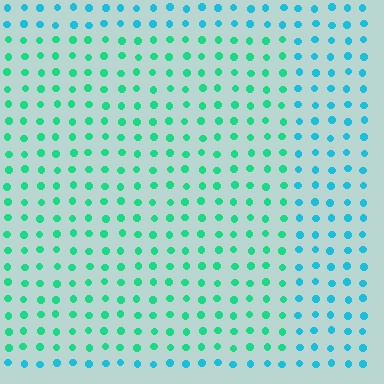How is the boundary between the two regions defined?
The boundary is defined purely by a slight shift in hue (about 36 degrees). Spacing, size, and orientation are identical on both sides.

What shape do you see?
I see a rectangle.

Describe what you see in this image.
The image is filled with small cyan elements in a uniform arrangement. A rectangle-shaped region is visible where the elements are tinted to a slightly different hue, forming a subtle color boundary.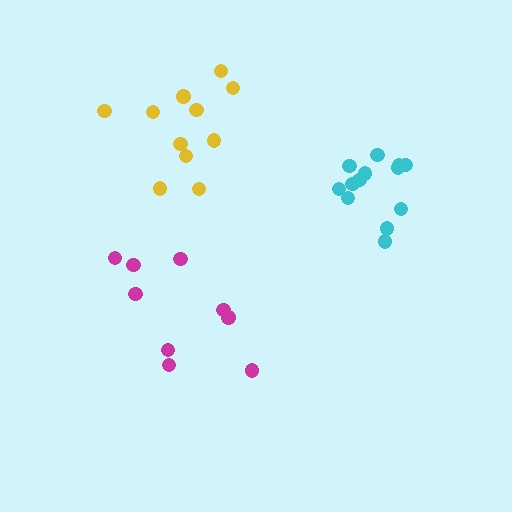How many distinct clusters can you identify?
There are 3 distinct clusters.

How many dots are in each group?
Group 1: 13 dots, Group 2: 9 dots, Group 3: 11 dots (33 total).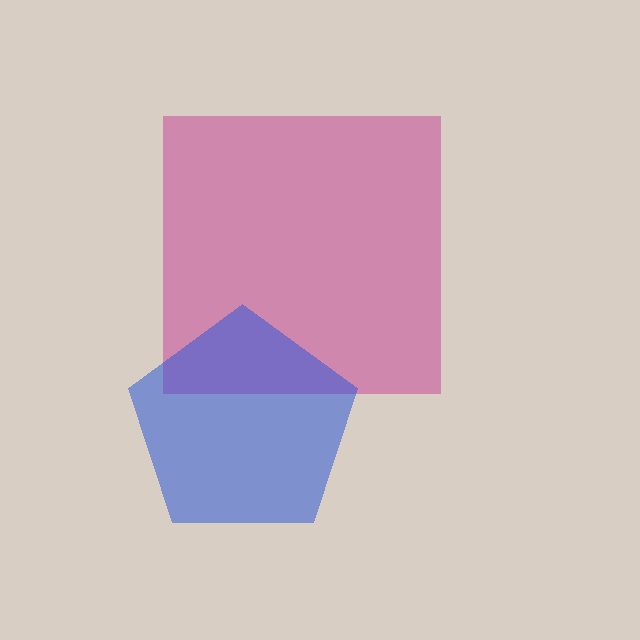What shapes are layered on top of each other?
The layered shapes are: a magenta square, a blue pentagon.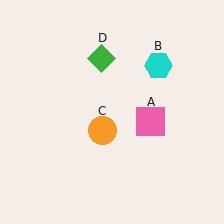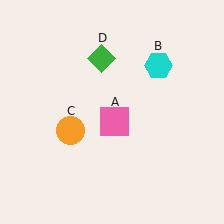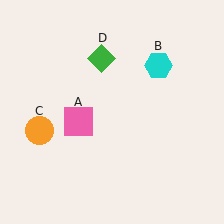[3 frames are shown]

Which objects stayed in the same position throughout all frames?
Cyan hexagon (object B) and green diamond (object D) remained stationary.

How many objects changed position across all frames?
2 objects changed position: pink square (object A), orange circle (object C).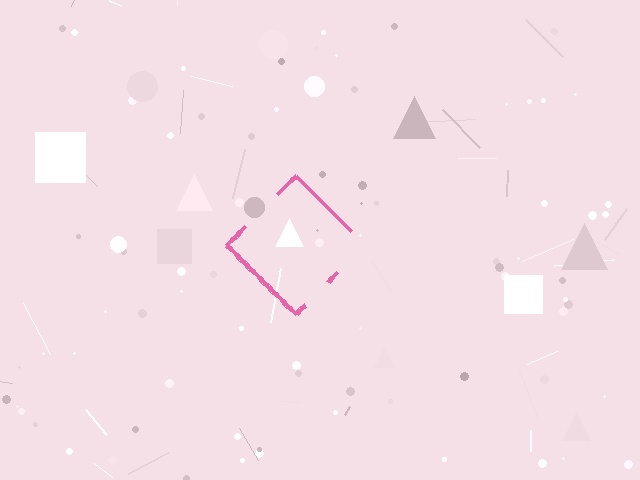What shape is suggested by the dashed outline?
The dashed outline suggests a diamond.